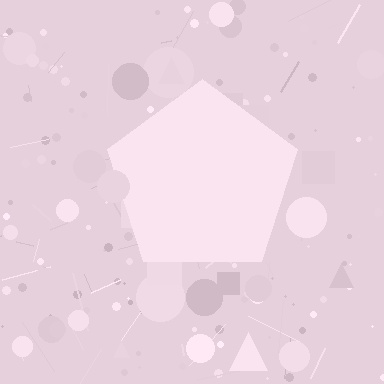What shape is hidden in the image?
A pentagon is hidden in the image.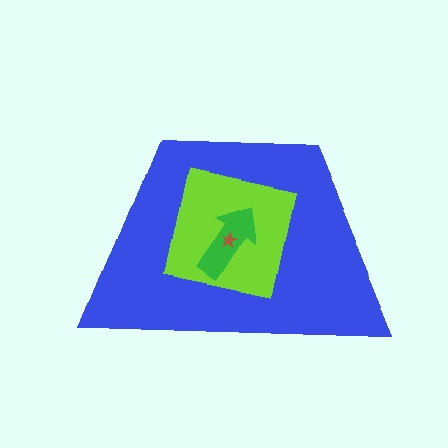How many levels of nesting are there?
4.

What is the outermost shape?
The blue trapezoid.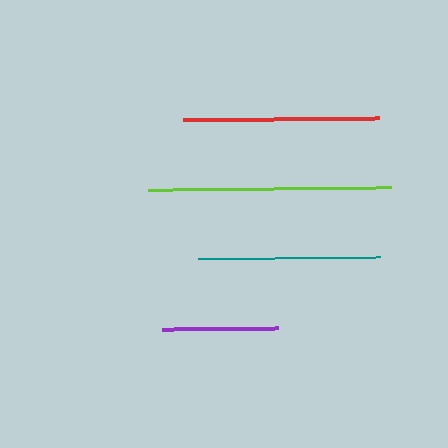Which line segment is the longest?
The lime line is the longest at approximately 243 pixels.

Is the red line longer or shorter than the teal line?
The red line is longer than the teal line.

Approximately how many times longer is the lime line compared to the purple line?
The lime line is approximately 2.1 times the length of the purple line.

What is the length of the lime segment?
The lime segment is approximately 243 pixels long.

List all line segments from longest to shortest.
From longest to shortest: lime, red, teal, purple.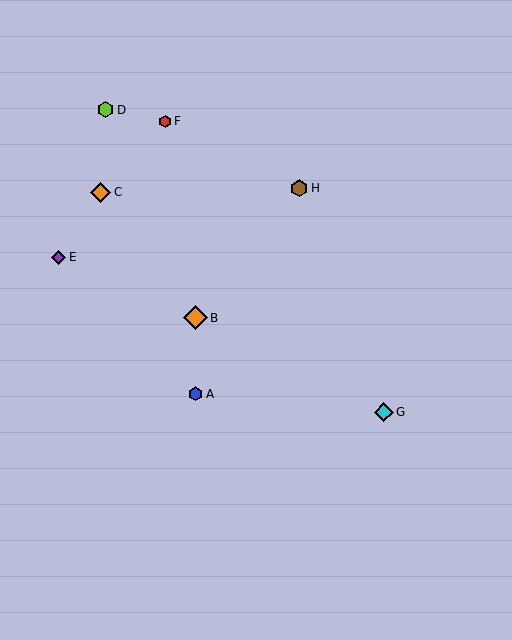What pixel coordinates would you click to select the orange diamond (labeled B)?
Click at (196, 318) to select the orange diamond B.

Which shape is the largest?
The orange diamond (labeled B) is the largest.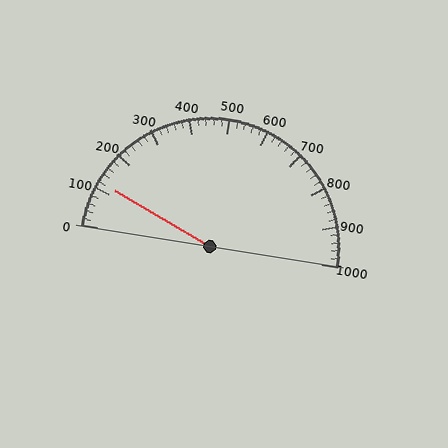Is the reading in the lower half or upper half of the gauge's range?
The reading is in the lower half of the range (0 to 1000).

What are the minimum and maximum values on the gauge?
The gauge ranges from 0 to 1000.